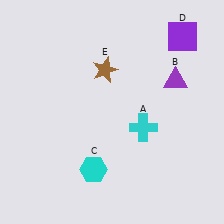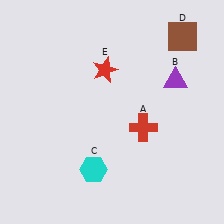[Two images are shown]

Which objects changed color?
A changed from cyan to red. D changed from purple to brown. E changed from brown to red.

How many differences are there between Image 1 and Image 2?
There are 3 differences between the two images.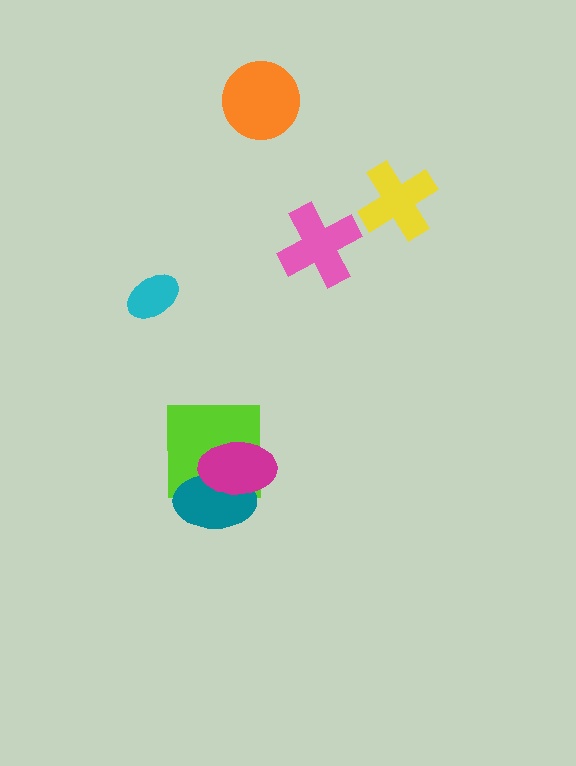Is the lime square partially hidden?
Yes, it is partially covered by another shape.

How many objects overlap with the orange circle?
0 objects overlap with the orange circle.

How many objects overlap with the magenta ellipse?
2 objects overlap with the magenta ellipse.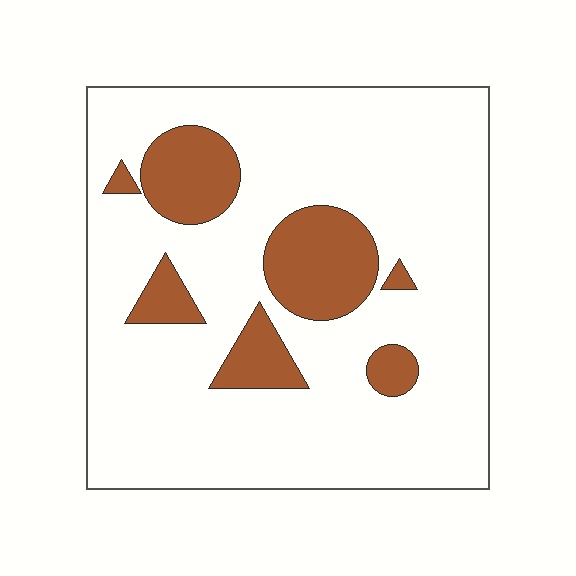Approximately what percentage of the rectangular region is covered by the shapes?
Approximately 20%.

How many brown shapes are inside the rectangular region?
7.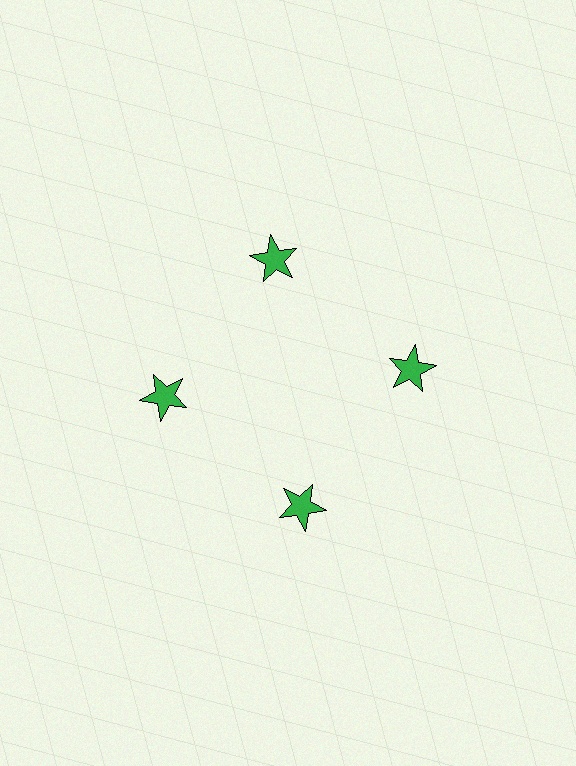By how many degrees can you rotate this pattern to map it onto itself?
The pattern maps onto itself every 90 degrees of rotation.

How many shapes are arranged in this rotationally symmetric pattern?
There are 4 shapes, arranged in 4 groups of 1.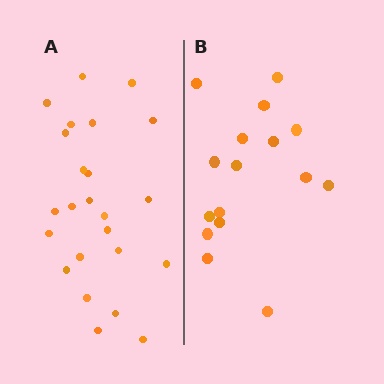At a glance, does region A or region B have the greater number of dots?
Region A (the left region) has more dots.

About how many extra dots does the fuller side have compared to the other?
Region A has roughly 8 or so more dots than region B.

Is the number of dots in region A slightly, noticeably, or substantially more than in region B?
Region A has substantially more. The ratio is roughly 1.5 to 1.